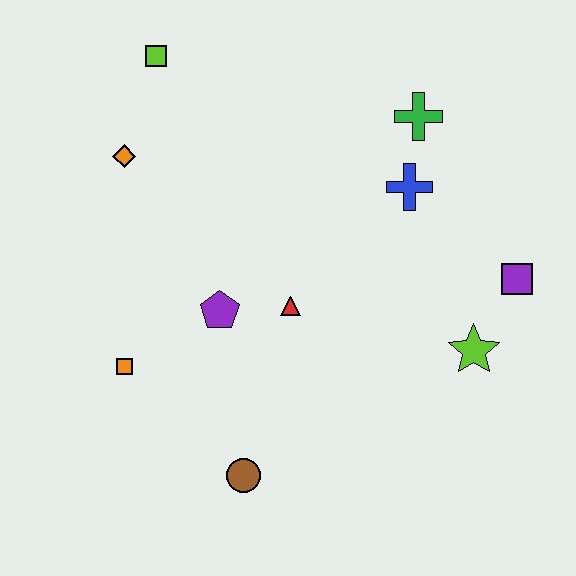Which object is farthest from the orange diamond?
The purple square is farthest from the orange diamond.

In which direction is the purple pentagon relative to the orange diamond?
The purple pentagon is below the orange diamond.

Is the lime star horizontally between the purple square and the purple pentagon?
Yes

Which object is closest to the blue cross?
The green cross is closest to the blue cross.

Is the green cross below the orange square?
No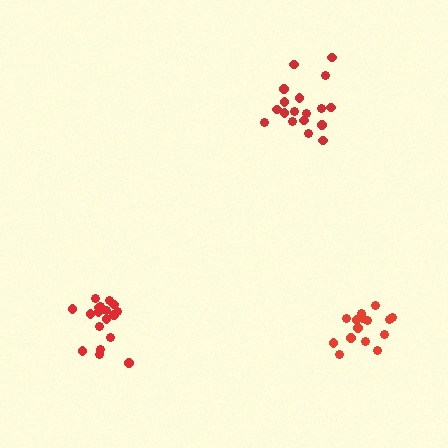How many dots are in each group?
Group 1: 16 dots, Group 2: 18 dots, Group 3: 18 dots (52 total).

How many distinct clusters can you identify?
There are 3 distinct clusters.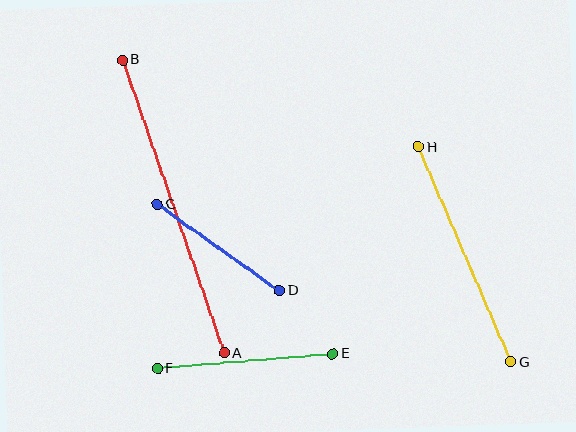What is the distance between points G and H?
The distance is approximately 234 pixels.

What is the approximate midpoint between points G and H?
The midpoint is at approximately (465, 254) pixels.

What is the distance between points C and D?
The distance is approximately 150 pixels.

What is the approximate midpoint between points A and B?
The midpoint is at approximately (173, 207) pixels.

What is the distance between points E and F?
The distance is approximately 176 pixels.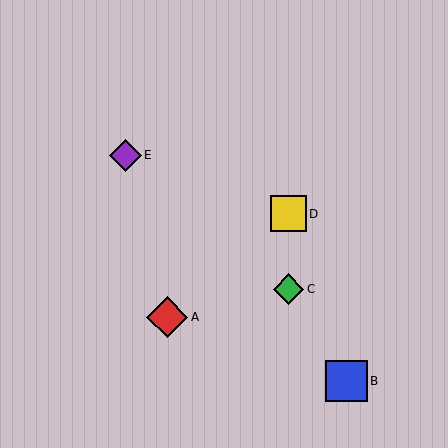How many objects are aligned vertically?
2 objects (C, D) are aligned vertically.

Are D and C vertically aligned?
Yes, both are at x≈288.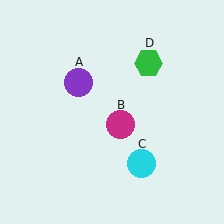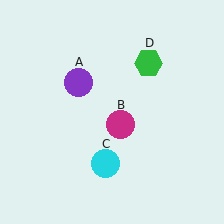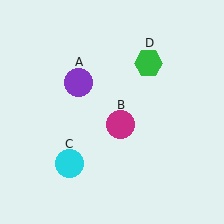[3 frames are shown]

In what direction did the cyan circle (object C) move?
The cyan circle (object C) moved left.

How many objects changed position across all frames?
1 object changed position: cyan circle (object C).